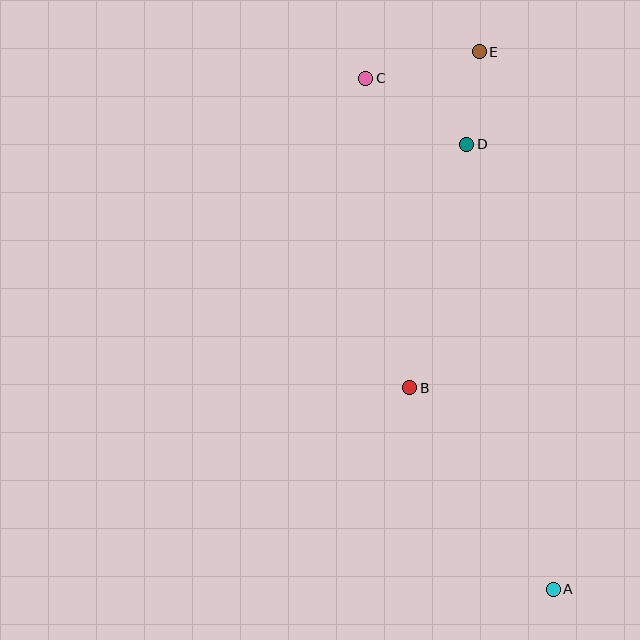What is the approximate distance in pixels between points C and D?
The distance between C and D is approximately 121 pixels.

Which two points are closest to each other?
Points D and E are closest to each other.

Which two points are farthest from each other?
Points A and C are farthest from each other.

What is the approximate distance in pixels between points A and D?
The distance between A and D is approximately 454 pixels.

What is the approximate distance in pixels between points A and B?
The distance between A and B is approximately 247 pixels.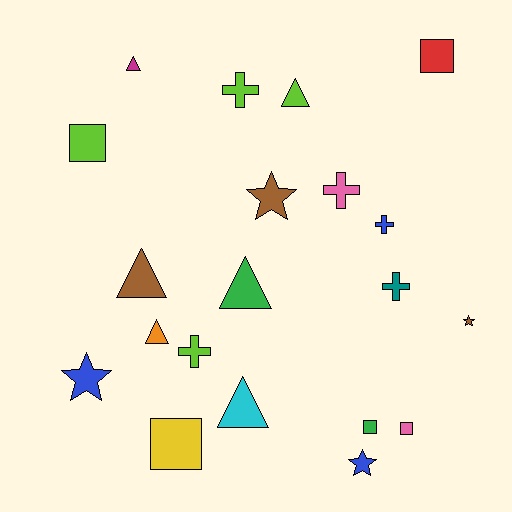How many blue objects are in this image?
There are 3 blue objects.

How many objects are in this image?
There are 20 objects.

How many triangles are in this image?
There are 6 triangles.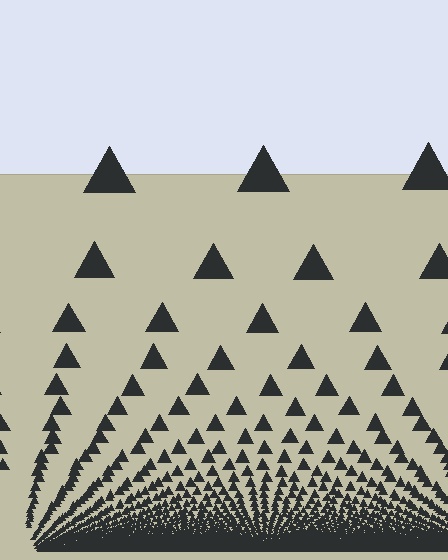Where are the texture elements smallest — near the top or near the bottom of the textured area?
Near the bottom.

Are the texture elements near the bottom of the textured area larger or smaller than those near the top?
Smaller. The gradient is inverted — elements near the bottom are smaller and denser.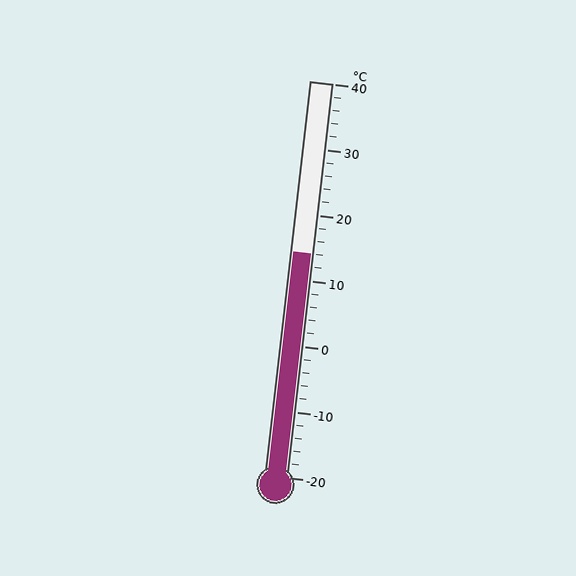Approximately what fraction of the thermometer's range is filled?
The thermometer is filled to approximately 55% of its range.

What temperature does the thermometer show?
The thermometer shows approximately 14°C.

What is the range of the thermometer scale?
The thermometer scale ranges from -20°C to 40°C.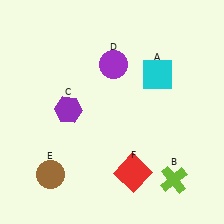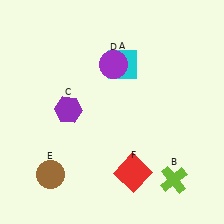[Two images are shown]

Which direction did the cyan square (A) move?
The cyan square (A) moved left.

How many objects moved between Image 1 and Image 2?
1 object moved between the two images.